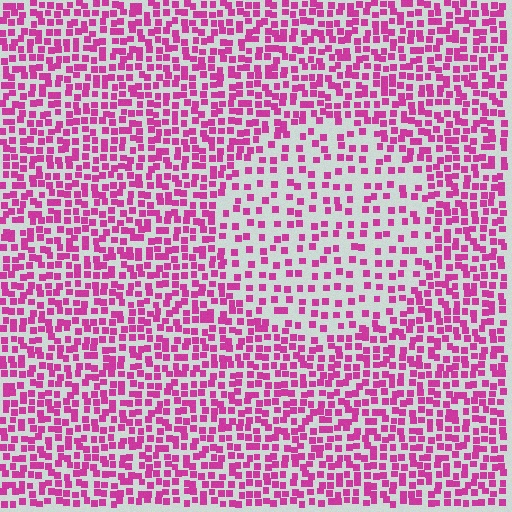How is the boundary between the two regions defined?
The boundary is defined by a change in element density (approximately 2.0x ratio). All elements are the same color, size, and shape.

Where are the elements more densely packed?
The elements are more densely packed outside the circle boundary.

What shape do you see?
I see a circle.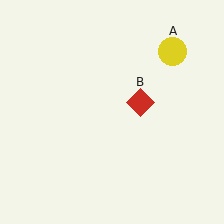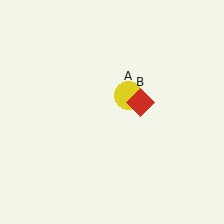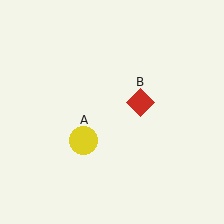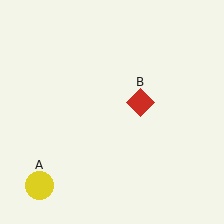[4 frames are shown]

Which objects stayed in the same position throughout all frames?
Red diamond (object B) remained stationary.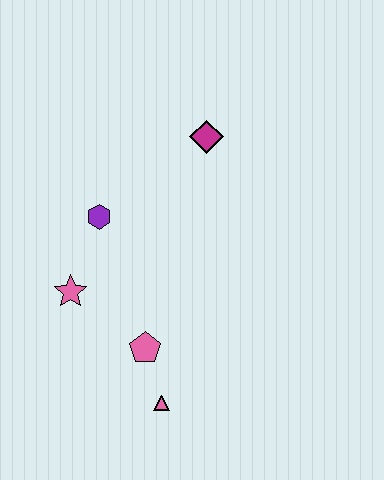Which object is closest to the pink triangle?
The pink pentagon is closest to the pink triangle.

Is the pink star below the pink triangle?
No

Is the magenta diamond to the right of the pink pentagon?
Yes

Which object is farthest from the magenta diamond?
The pink triangle is farthest from the magenta diamond.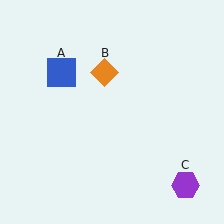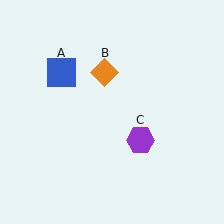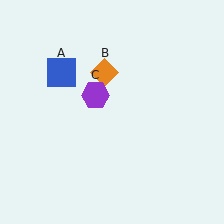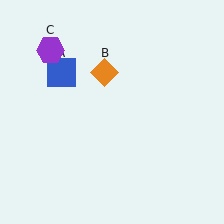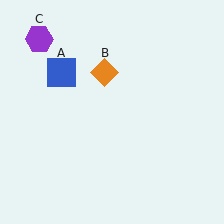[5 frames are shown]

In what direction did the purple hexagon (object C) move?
The purple hexagon (object C) moved up and to the left.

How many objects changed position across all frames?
1 object changed position: purple hexagon (object C).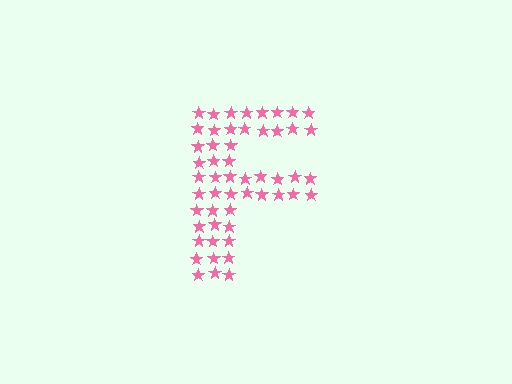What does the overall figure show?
The overall figure shows the letter F.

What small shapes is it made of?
It is made of small stars.